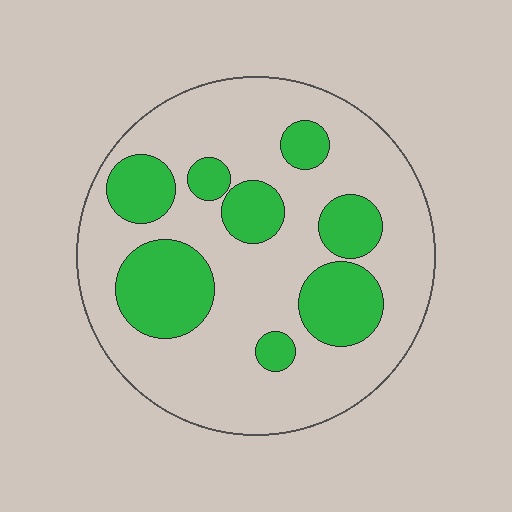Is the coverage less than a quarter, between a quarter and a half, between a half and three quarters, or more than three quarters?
Between a quarter and a half.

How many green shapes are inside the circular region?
8.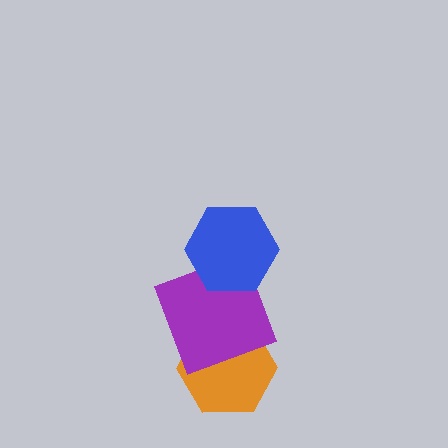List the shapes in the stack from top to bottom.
From top to bottom: the blue hexagon, the purple square, the orange hexagon.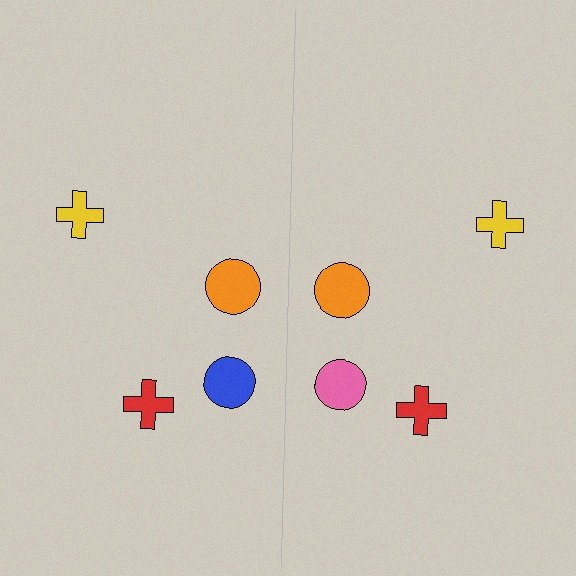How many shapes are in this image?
There are 8 shapes in this image.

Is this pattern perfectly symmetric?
No, the pattern is not perfectly symmetric. The pink circle on the right side breaks the symmetry — its mirror counterpart is blue.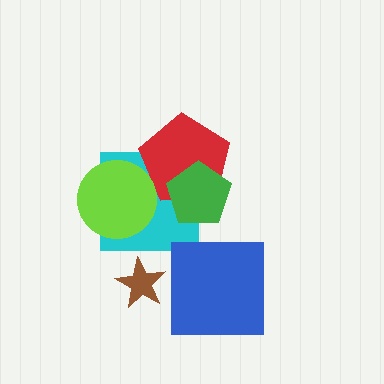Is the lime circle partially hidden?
No, no other shape covers it.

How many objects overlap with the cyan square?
3 objects overlap with the cyan square.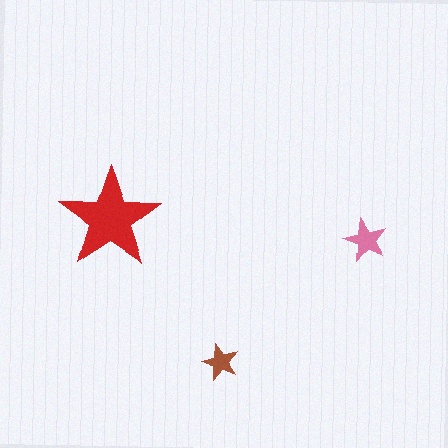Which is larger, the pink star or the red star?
The red one.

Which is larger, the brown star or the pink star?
The pink one.